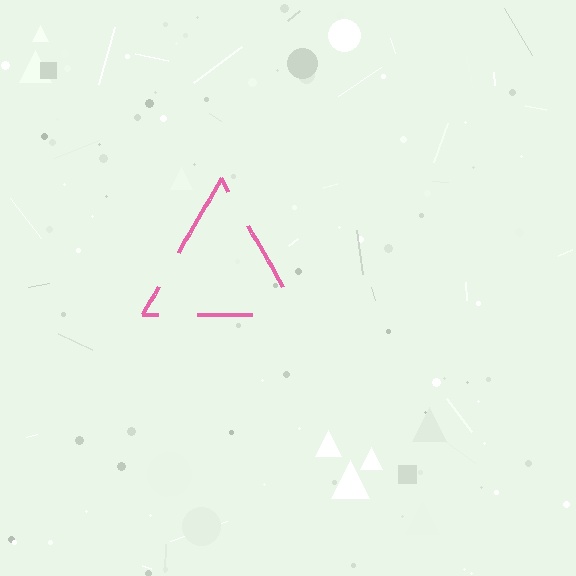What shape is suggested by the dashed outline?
The dashed outline suggests a triangle.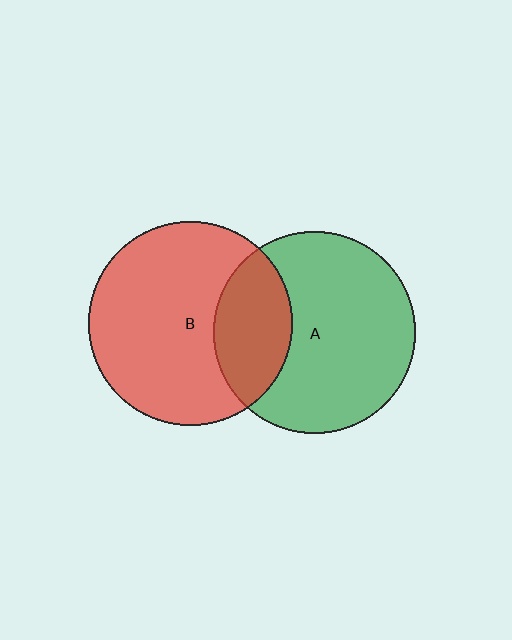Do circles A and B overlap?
Yes.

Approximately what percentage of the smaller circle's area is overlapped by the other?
Approximately 25%.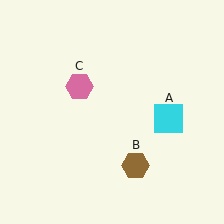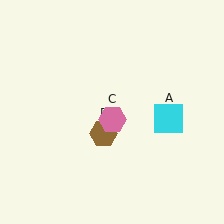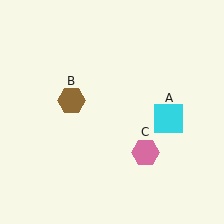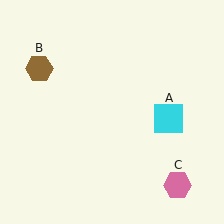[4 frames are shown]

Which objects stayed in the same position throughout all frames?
Cyan square (object A) remained stationary.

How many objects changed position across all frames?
2 objects changed position: brown hexagon (object B), pink hexagon (object C).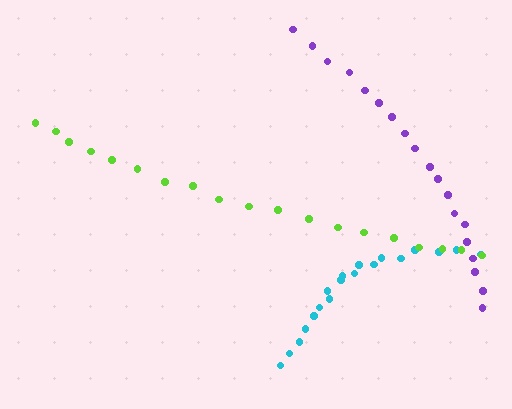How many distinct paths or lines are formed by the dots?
There are 3 distinct paths.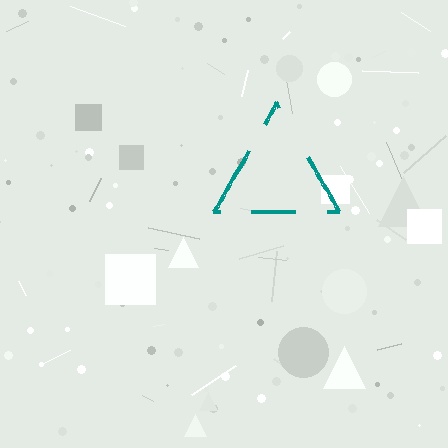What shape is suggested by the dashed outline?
The dashed outline suggests a triangle.